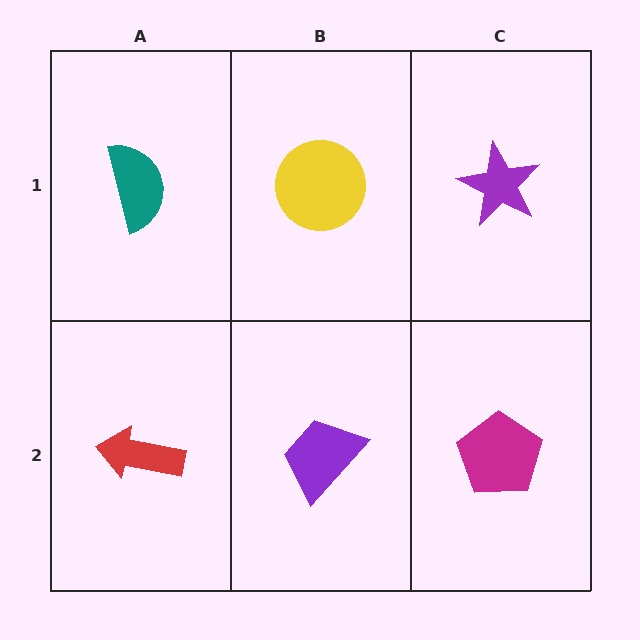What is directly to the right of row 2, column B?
A magenta pentagon.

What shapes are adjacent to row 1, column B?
A purple trapezoid (row 2, column B), a teal semicircle (row 1, column A), a purple star (row 1, column C).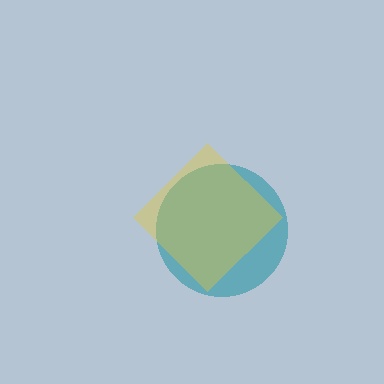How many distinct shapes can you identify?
There are 2 distinct shapes: a teal circle, a yellow diamond.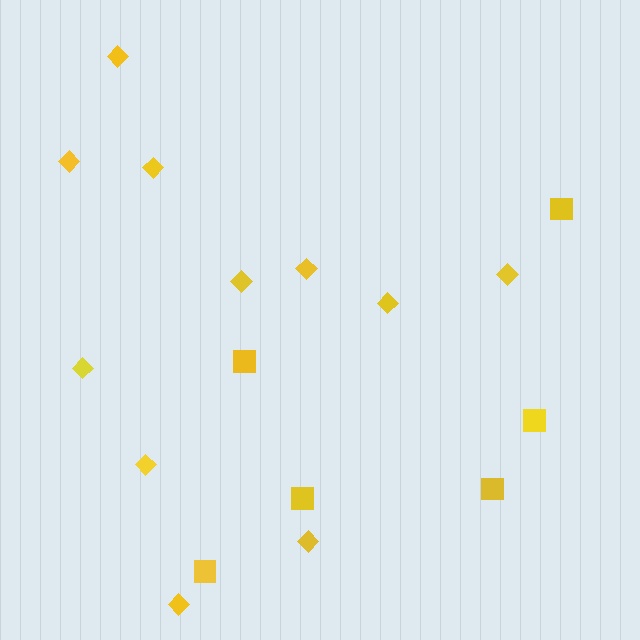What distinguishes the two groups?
There are 2 groups: one group of diamonds (11) and one group of squares (6).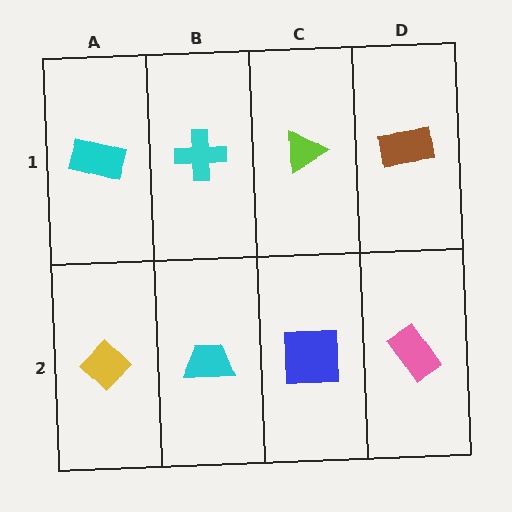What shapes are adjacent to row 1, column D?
A pink rectangle (row 2, column D), a lime triangle (row 1, column C).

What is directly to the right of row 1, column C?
A brown rectangle.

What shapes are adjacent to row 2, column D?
A brown rectangle (row 1, column D), a blue square (row 2, column C).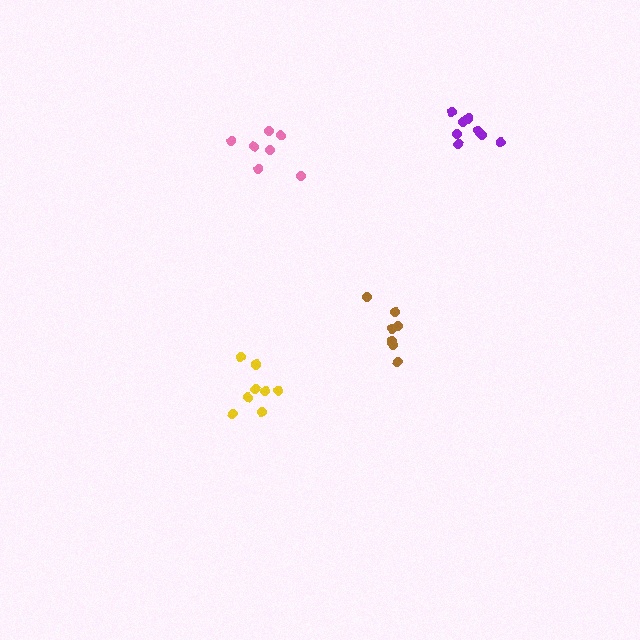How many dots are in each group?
Group 1: 7 dots, Group 2: 8 dots, Group 3: 8 dots, Group 4: 8 dots (31 total).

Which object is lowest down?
The yellow cluster is bottommost.